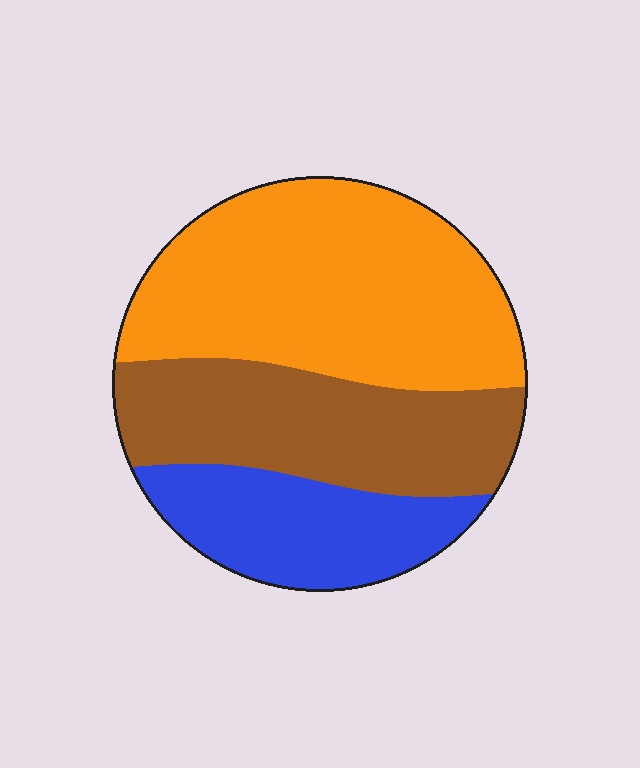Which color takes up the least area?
Blue, at roughly 20%.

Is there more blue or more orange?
Orange.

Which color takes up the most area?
Orange, at roughly 45%.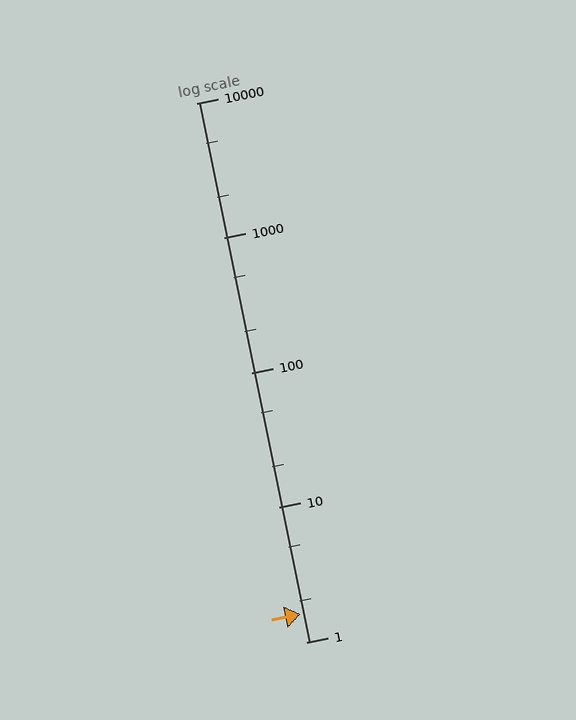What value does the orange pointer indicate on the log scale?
The pointer indicates approximately 1.6.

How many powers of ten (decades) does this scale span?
The scale spans 4 decades, from 1 to 10000.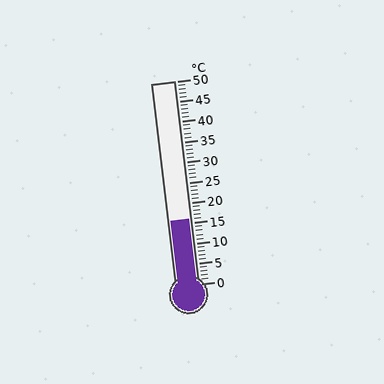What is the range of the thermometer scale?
The thermometer scale ranges from 0°C to 50°C.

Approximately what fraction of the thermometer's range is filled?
The thermometer is filled to approximately 30% of its range.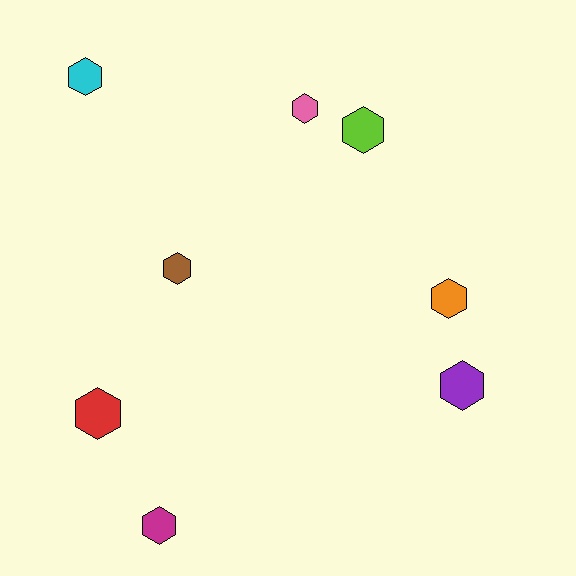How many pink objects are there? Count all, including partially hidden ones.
There is 1 pink object.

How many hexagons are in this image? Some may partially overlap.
There are 8 hexagons.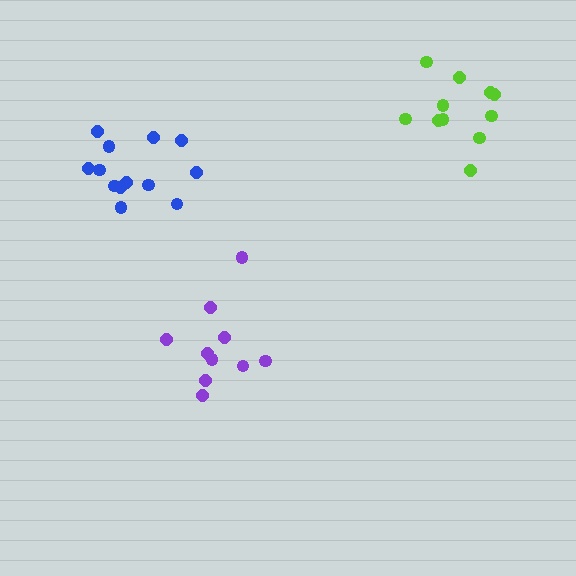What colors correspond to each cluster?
The clusters are colored: blue, purple, lime.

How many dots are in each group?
Group 1: 13 dots, Group 2: 10 dots, Group 3: 11 dots (34 total).